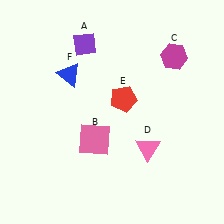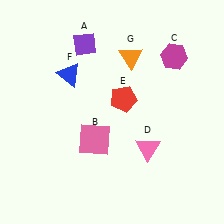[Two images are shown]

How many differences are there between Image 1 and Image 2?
There is 1 difference between the two images.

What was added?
An orange triangle (G) was added in Image 2.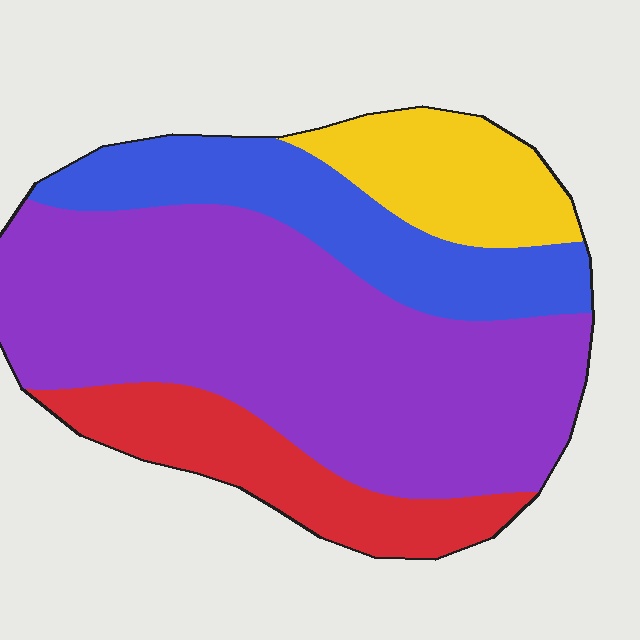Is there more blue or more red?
Blue.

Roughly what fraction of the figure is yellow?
Yellow takes up about one eighth (1/8) of the figure.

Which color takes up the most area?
Purple, at roughly 55%.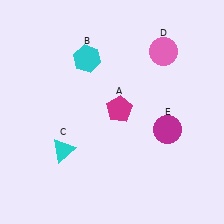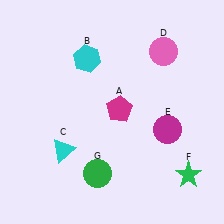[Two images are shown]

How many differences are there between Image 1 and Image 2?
There are 2 differences between the two images.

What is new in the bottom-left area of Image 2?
A green circle (G) was added in the bottom-left area of Image 2.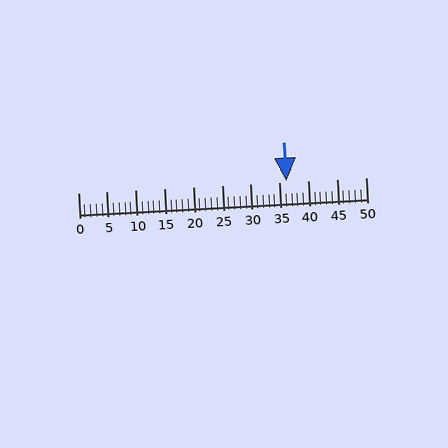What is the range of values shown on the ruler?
The ruler shows values from 0 to 50.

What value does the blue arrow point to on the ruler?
The blue arrow points to approximately 36.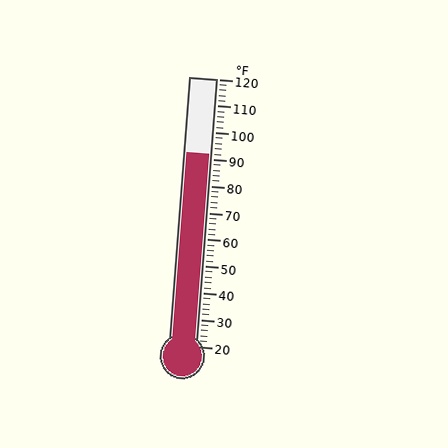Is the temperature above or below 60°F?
The temperature is above 60°F.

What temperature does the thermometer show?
The thermometer shows approximately 92°F.